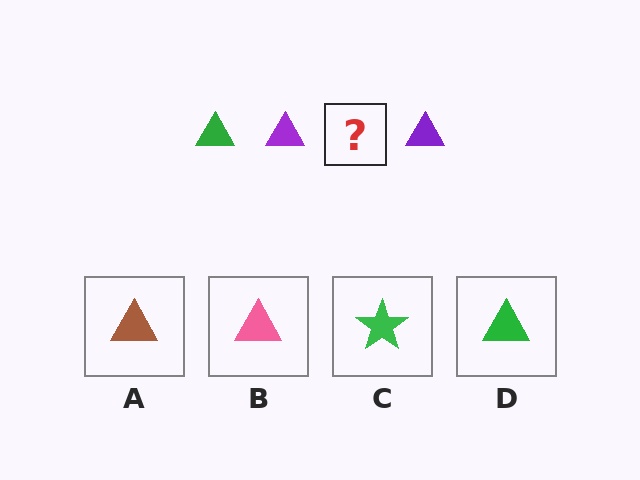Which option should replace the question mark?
Option D.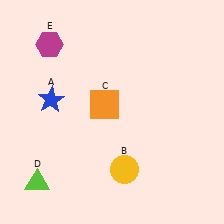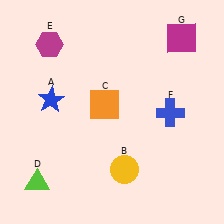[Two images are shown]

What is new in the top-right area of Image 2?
A magenta square (G) was added in the top-right area of Image 2.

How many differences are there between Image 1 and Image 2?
There are 2 differences between the two images.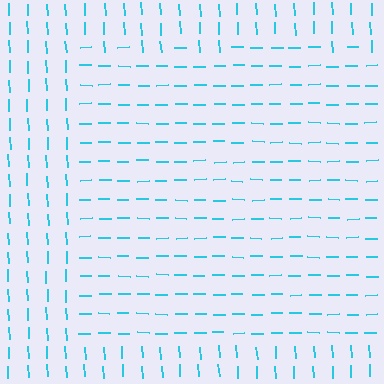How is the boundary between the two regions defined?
The boundary is defined purely by a change in line orientation (approximately 86 degrees difference). All lines are the same color and thickness.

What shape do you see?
I see a rectangle.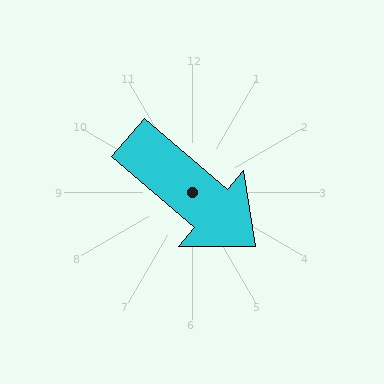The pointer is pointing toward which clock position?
Roughly 4 o'clock.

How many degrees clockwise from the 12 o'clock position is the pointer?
Approximately 131 degrees.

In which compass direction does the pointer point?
Southeast.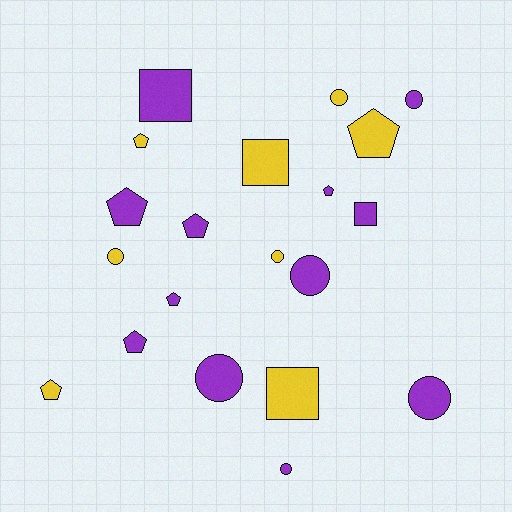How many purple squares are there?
There are 2 purple squares.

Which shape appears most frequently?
Circle, with 8 objects.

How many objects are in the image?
There are 20 objects.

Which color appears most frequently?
Purple, with 12 objects.